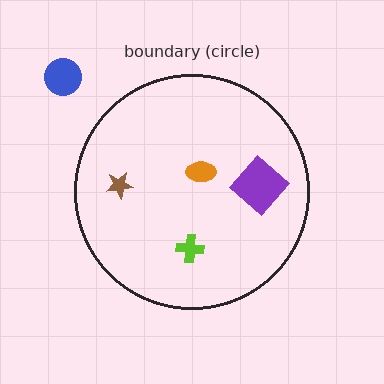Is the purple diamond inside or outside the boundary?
Inside.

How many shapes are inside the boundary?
4 inside, 1 outside.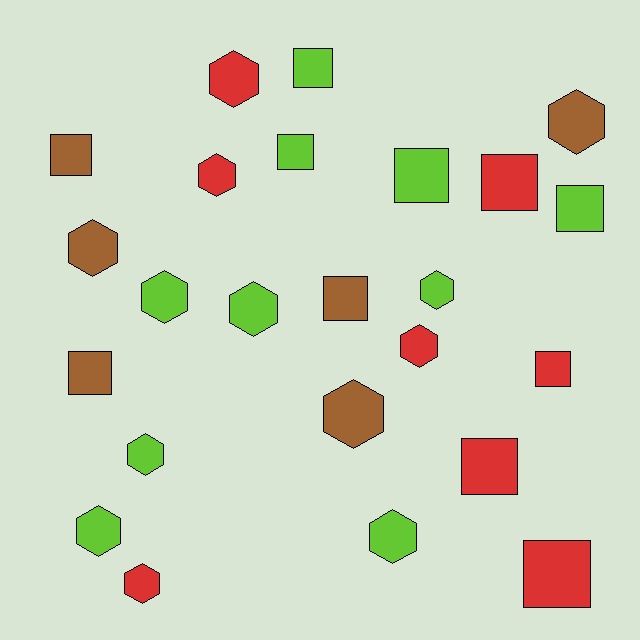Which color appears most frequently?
Lime, with 10 objects.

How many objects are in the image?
There are 24 objects.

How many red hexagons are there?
There are 4 red hexagons.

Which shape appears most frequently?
Hexagon, with 13 objects.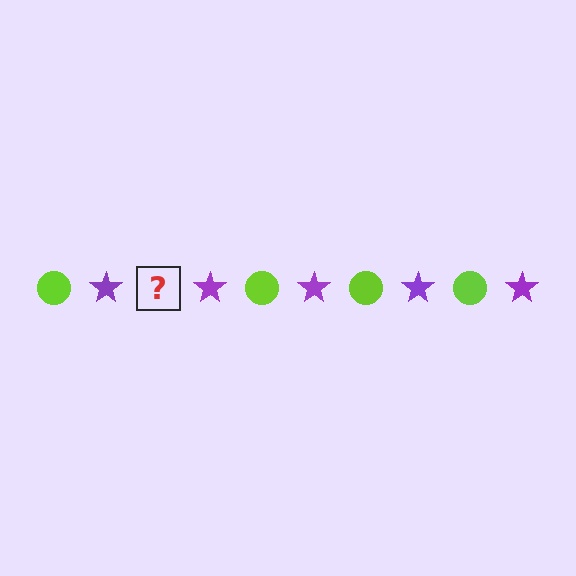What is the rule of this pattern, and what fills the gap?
The rule is that the pattern alternates between lime circle and purple star. The gap should be filled with a lime circle.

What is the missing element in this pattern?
The missing element is a lime circle.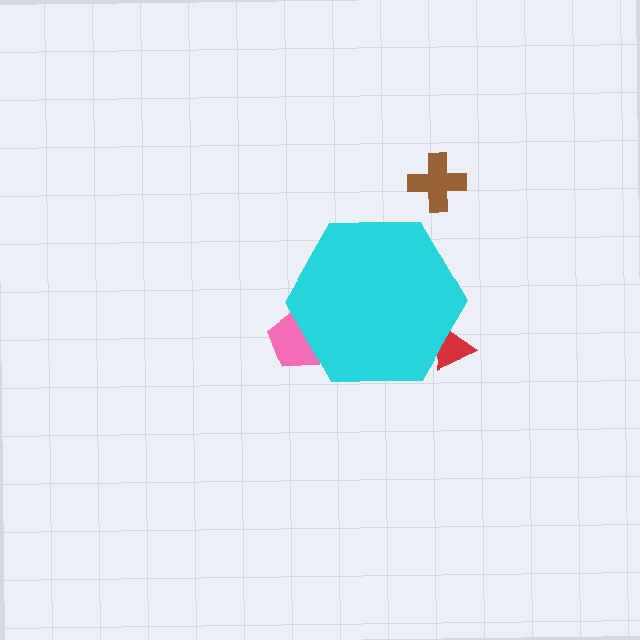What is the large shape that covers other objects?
A cyan hexagon.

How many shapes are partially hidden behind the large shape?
2 shapes are partially hidden.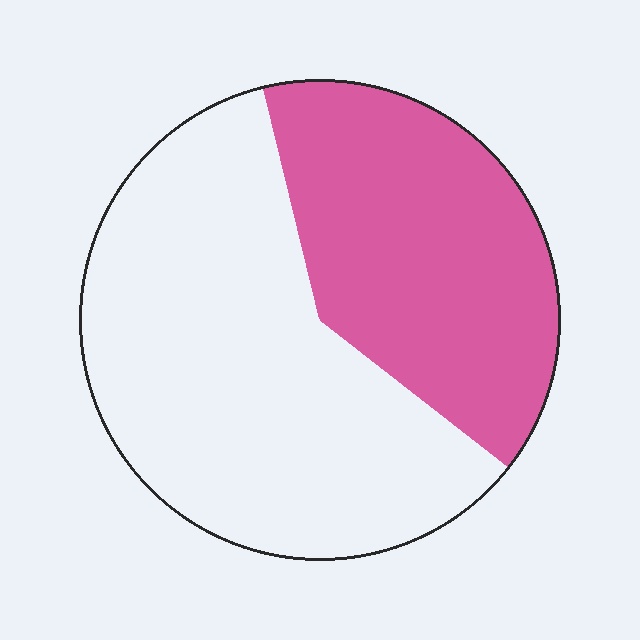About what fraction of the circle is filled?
About two fifths (2/5).